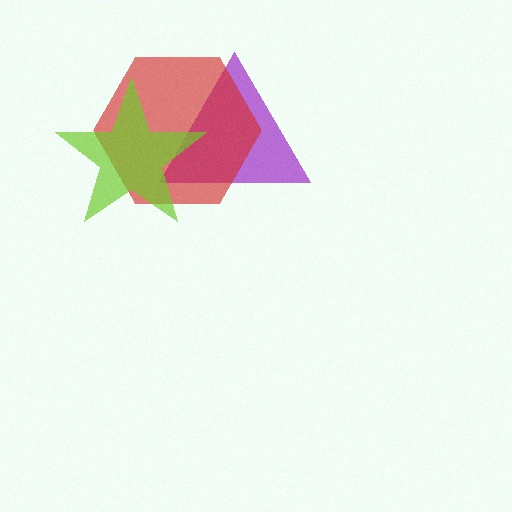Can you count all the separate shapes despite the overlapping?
Yes, there are 3 separate shapes.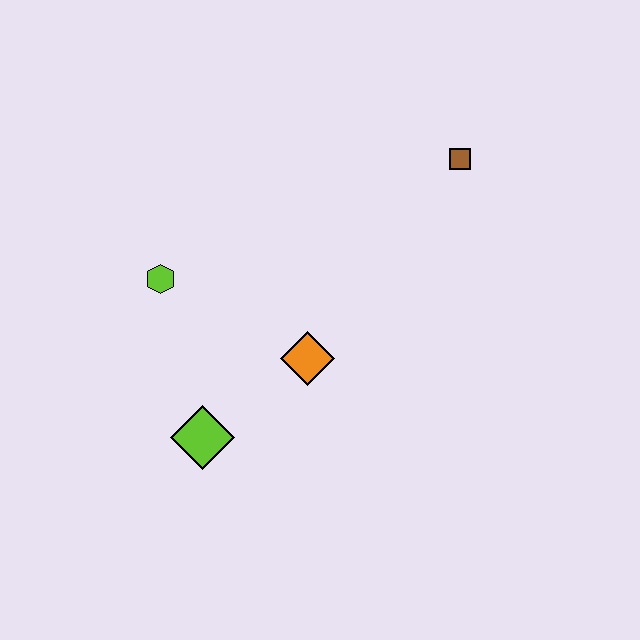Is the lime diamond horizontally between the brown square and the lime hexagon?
Yes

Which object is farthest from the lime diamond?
The brown square is farthest from the lime diamond.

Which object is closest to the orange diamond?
The lime diamond is closest to the orange diamond.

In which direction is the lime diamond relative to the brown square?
The lime diamond is below the brown square.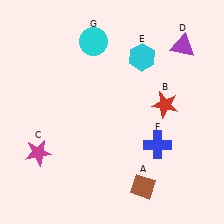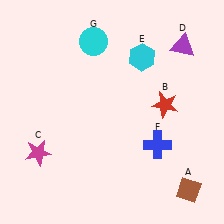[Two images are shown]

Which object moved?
The brown diamond (A) moved right.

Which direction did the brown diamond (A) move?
The brown diamond (A) moved right.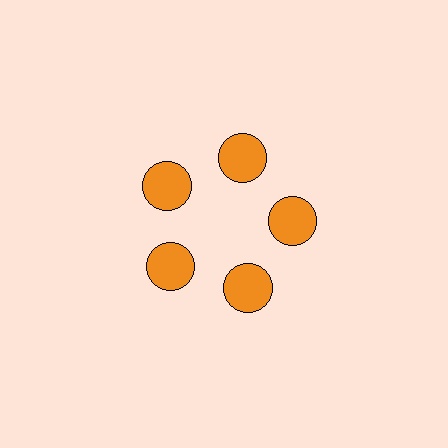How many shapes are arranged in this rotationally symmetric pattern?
There are 5 shapes, arranged in 5 groups of 1.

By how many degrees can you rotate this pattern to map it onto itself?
The pattern maps onto itself every 72 degrees of rotation.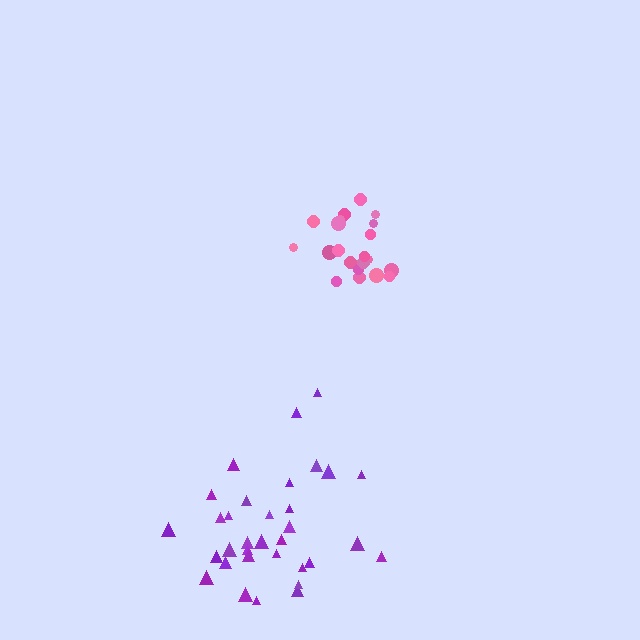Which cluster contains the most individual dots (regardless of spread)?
Purple (33).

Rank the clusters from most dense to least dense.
pink, purple.